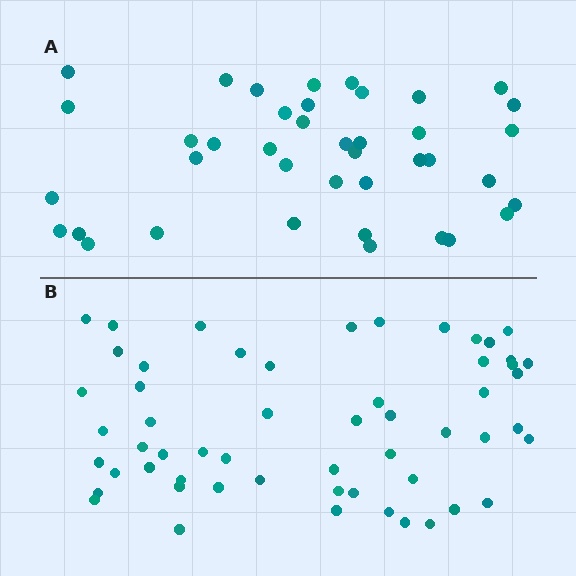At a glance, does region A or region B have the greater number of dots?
Region B (the bottom region) has more dots.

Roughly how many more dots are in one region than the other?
Region B has approximately 15 more dots than region A.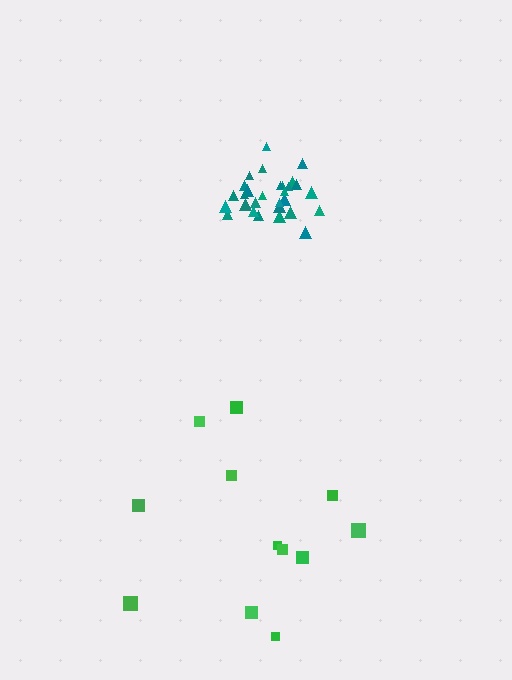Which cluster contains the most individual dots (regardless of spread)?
Teal (29).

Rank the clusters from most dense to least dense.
teal, green.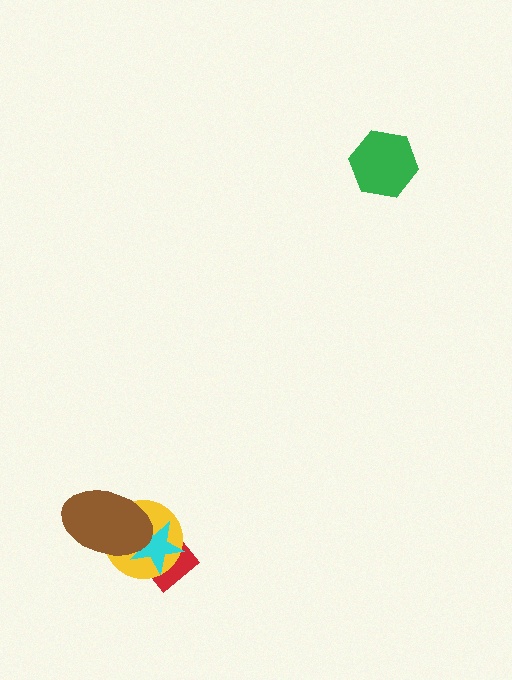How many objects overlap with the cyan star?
3 objects overlap with the cyan star.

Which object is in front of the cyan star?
The brown ellipse is in front of the cyan star.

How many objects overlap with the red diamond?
3 objects overlap with the red diamond.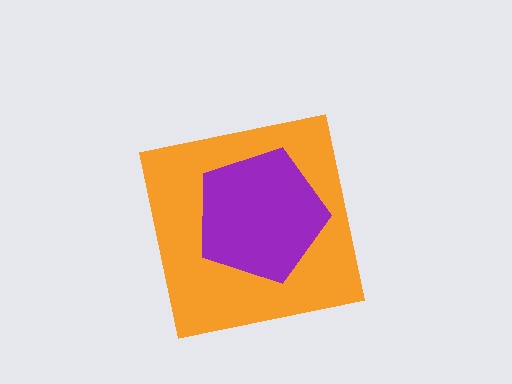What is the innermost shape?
The purple pentagon.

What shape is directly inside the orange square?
The purple pentagon.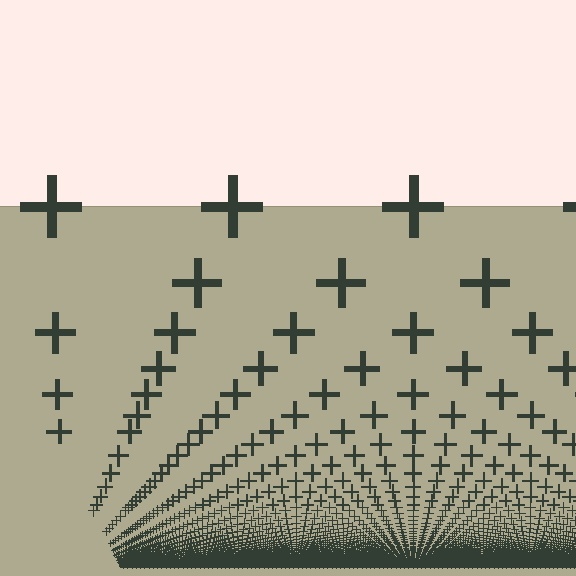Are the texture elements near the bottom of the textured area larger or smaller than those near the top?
Smaller. The gradient is inverted — elements near the bottom are smaller and denser.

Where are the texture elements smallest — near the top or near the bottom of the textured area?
Near the bottom.